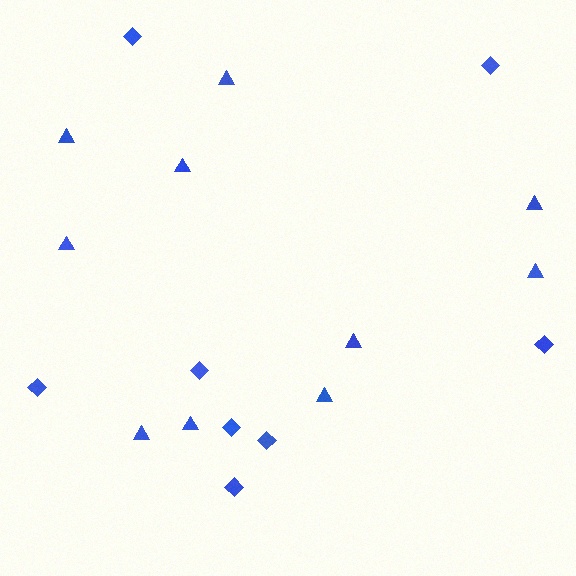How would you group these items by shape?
There are 2 groups: one group of triangles (10) and one group of diamonds (8).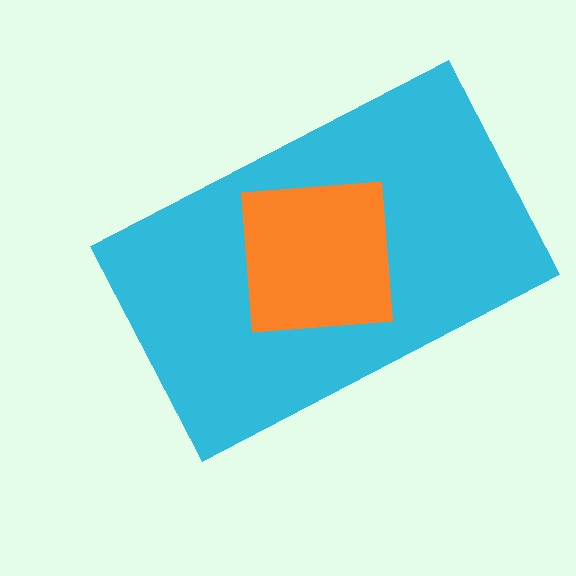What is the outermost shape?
The cyan rectangle.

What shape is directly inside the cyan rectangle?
The orange square.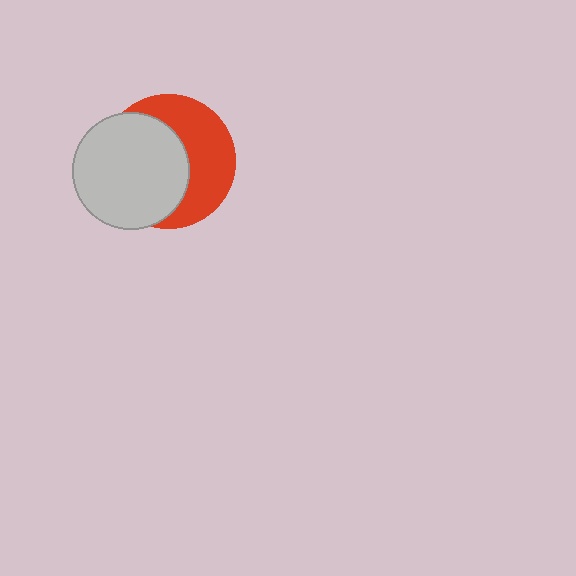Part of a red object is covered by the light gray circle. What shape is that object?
It is a circle.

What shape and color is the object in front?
The object in front is a light gray circle.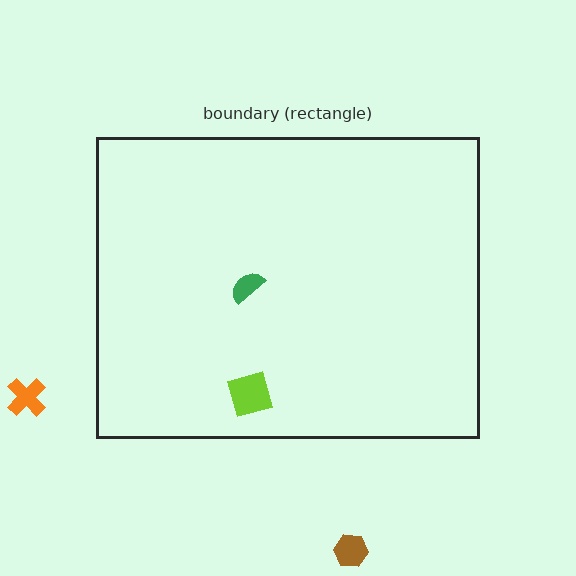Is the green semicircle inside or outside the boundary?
Inside.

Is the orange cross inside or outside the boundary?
Outside.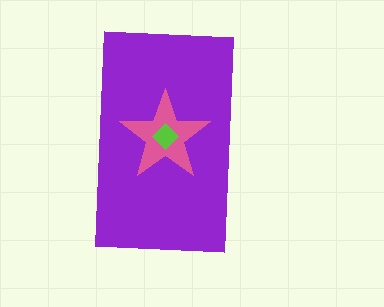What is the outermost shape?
The purple rectangle.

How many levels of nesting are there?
3.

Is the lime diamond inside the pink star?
Yes.